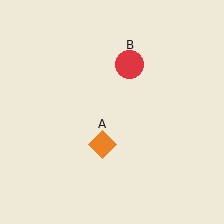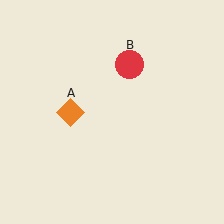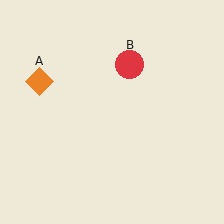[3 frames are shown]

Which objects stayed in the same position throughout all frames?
Red circle (object B) remained stationary.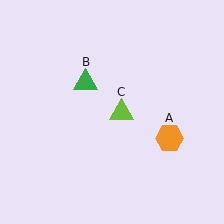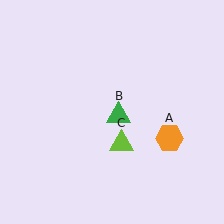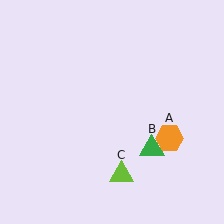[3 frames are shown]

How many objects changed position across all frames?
2 objects changed position: green triangle (object B), lime triangle (object C).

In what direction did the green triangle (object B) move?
The green triangle (object B) moved down and to the right.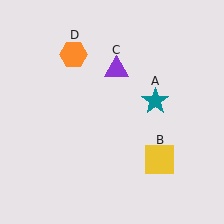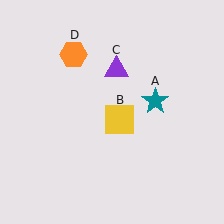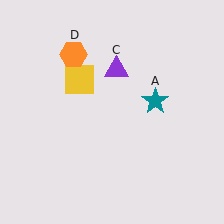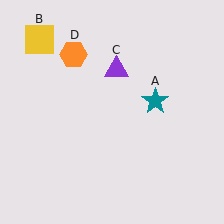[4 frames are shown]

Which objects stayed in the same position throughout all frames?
Teal star (object A) and purple triangle (object C) and orange hexagon (object D) remained stationary.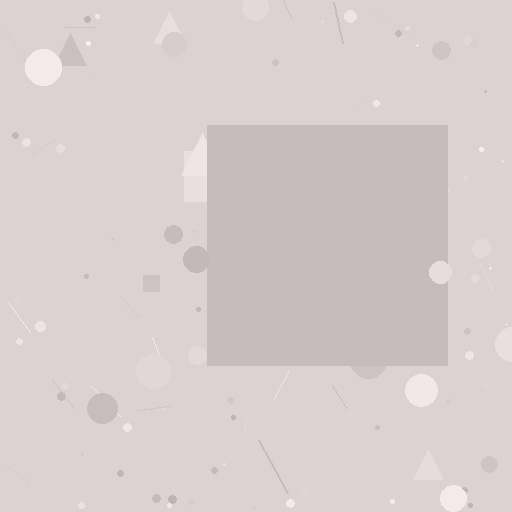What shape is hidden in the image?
A square is hidden in the image.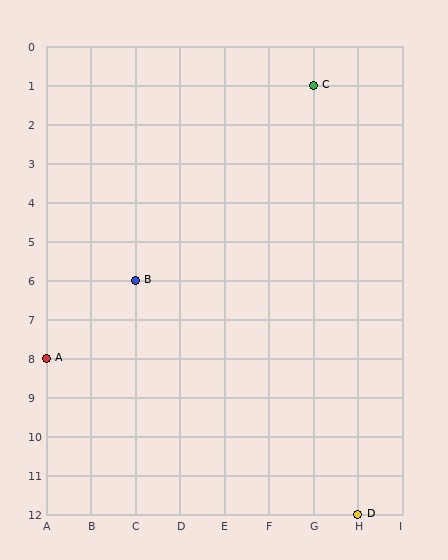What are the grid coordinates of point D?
Point D is at grid coordinates (H, 12).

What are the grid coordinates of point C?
Point C is at grid coordinates (G, 1).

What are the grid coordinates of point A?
Point A is at grid coordinates (A, 8).